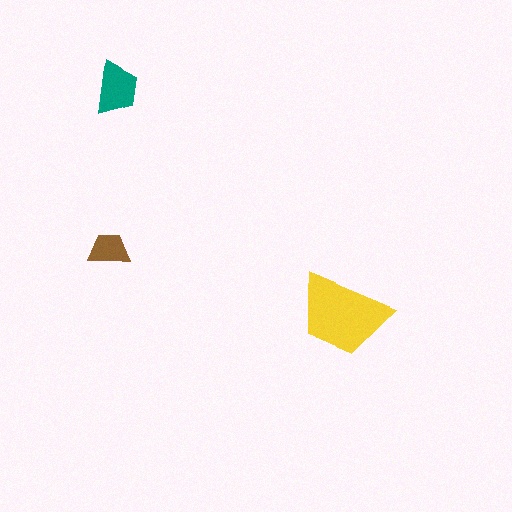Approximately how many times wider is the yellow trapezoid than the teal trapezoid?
About 1.5 times wider.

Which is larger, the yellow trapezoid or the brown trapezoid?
The yellow one.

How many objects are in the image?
There are 3 objects in the image.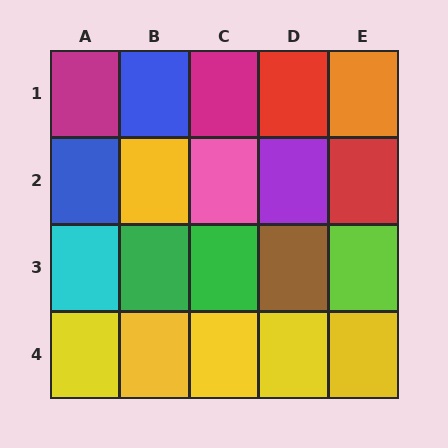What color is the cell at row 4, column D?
Yellow.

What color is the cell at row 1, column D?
Red.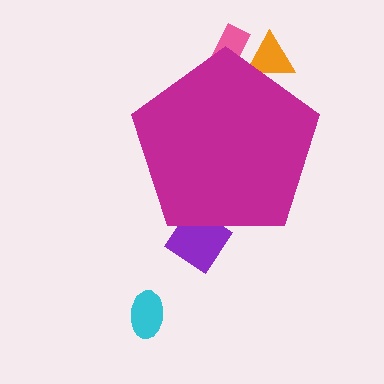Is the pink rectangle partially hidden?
Yes, the pink rectangle is partially hidden behind the magenta pentagon.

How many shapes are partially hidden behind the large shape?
3 shapes are partially hidden.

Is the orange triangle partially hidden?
Yes, the orange triangle is partially hidden behind the magenta pentagon.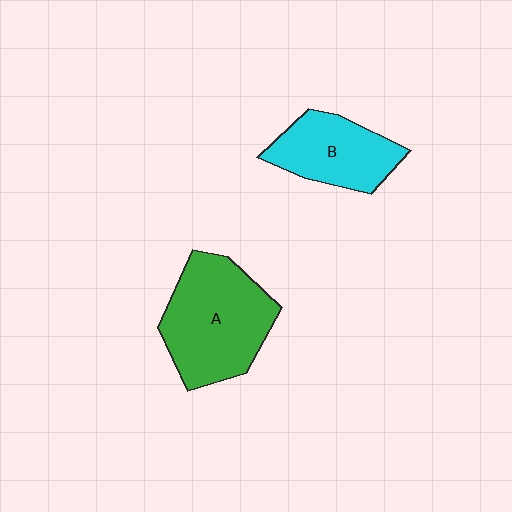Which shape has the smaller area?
Shape B (cyan).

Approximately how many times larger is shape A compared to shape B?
Approximately 1.5 times.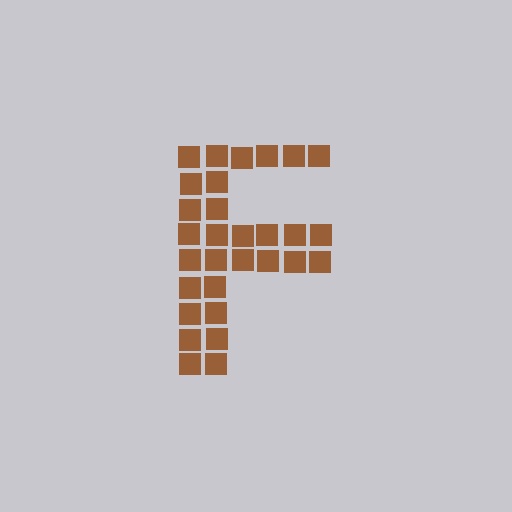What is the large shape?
The large shape is the letter F.